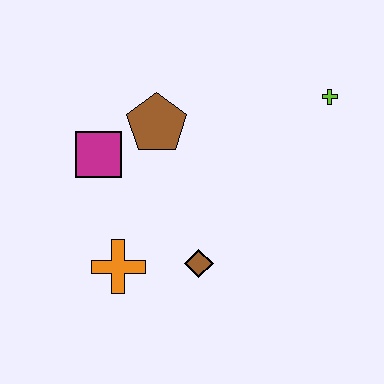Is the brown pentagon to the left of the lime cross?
Yes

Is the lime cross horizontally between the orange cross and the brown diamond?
No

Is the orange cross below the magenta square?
Yes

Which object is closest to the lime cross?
The brown pentagon is closest to the lime cross.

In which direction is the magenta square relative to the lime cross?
The magenta square is to the left of the lime cross.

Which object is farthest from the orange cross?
The lime cross is farthest from the orange cross.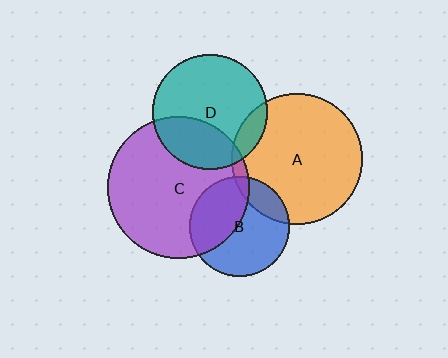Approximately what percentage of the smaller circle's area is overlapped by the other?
Approximately 15%.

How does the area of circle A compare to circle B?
Approximately 1.7 times.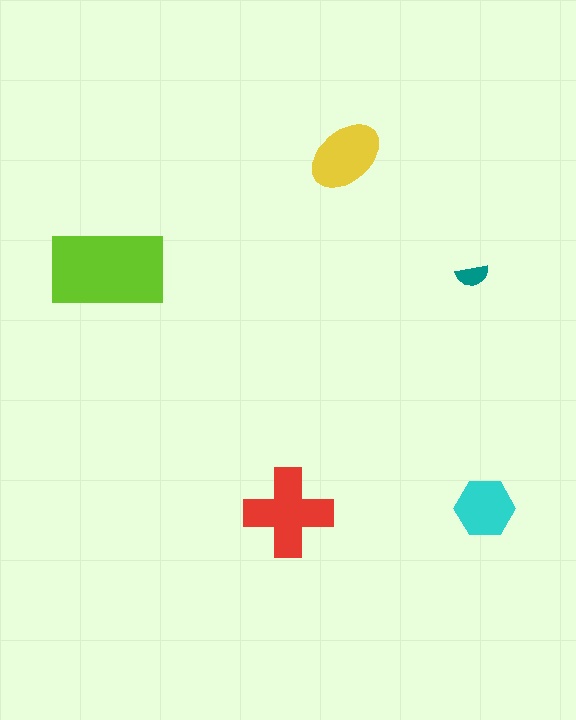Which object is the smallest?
The teal semicircle.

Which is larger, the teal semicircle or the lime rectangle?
The lime rectangle.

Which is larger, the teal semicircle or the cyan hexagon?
The cyan hexagon.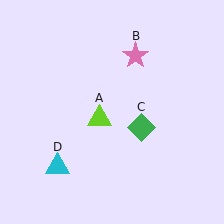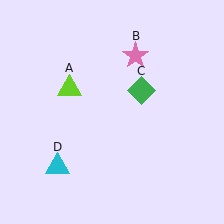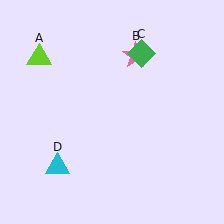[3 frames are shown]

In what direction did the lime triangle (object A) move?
The lime triangle (object A) moved up and to the left.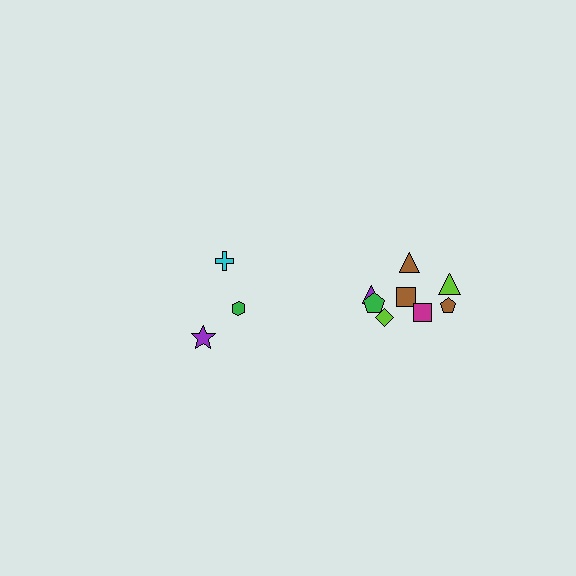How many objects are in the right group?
There are 8 objects.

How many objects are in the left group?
There are 3 objects.